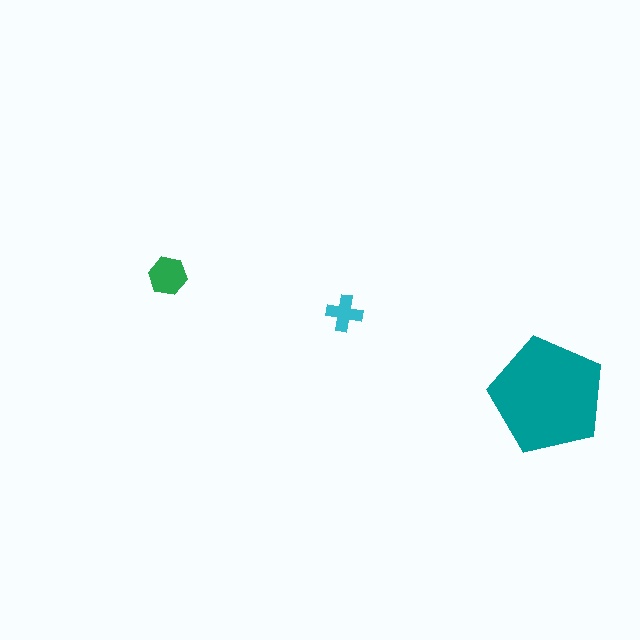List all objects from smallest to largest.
The cyan cross, the green hexagon, the teal pentagon.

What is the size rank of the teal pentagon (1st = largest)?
1st.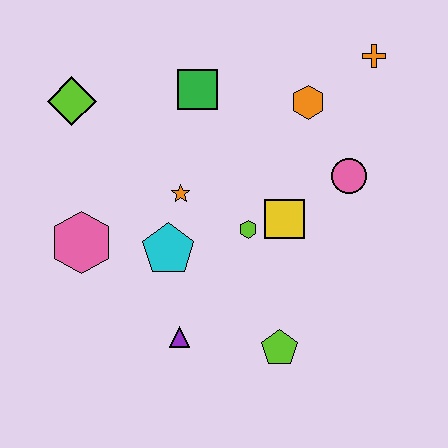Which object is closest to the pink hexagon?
The cyan pentagon is closest to the pink hexagon.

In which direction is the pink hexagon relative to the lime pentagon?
The pink hexagon is to the left of the lime pentagon.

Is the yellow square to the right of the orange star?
Yes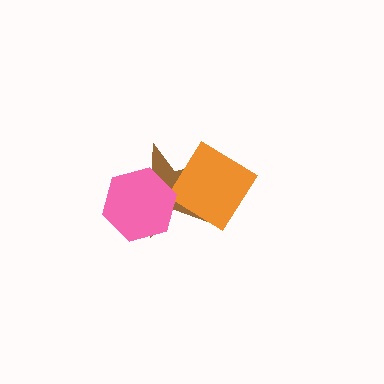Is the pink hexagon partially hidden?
No, no other shape covers it.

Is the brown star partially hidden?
Yes, it is partially covered by another shape.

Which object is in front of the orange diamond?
The pink hexagon is in front of the orange diamond.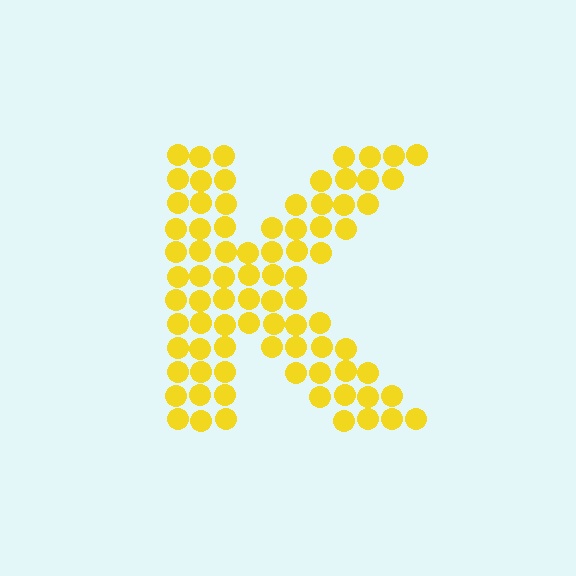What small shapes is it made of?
It is made of small circles.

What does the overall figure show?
The overall figure shows the letter K.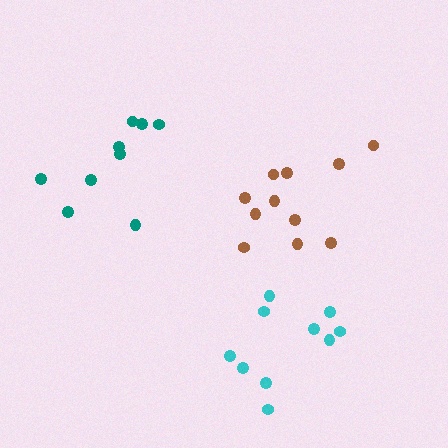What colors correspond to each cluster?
The clusters are colored: teal, brown, cyan.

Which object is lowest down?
The cyan cluster is bottommost.